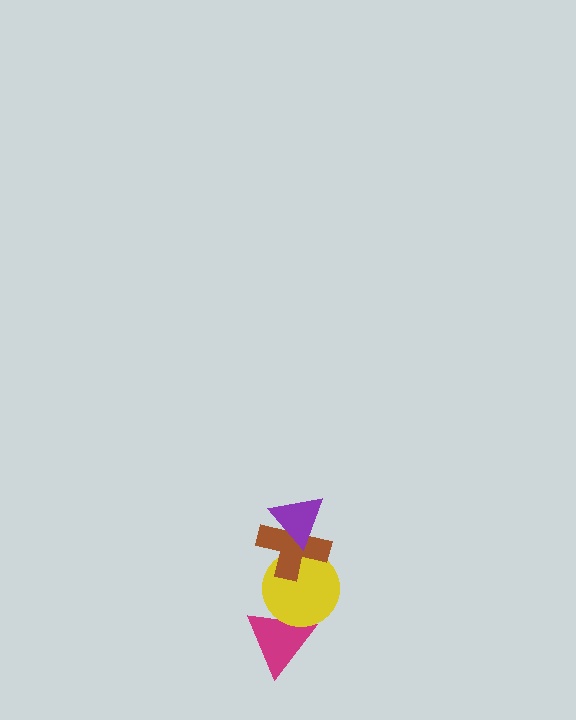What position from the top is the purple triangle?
The purple triangle is 1st from the top.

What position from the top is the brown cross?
The brown cross is 2nd from the top.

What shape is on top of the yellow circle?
The brown cross is on top of the yellow circle.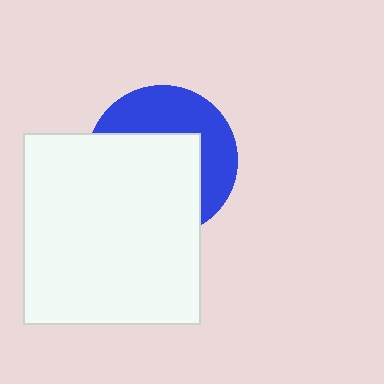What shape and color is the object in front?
The object in front is a white rectangle.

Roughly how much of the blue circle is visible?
A small part of it is visible (roughly 42%).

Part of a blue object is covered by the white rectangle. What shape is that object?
It is a circle.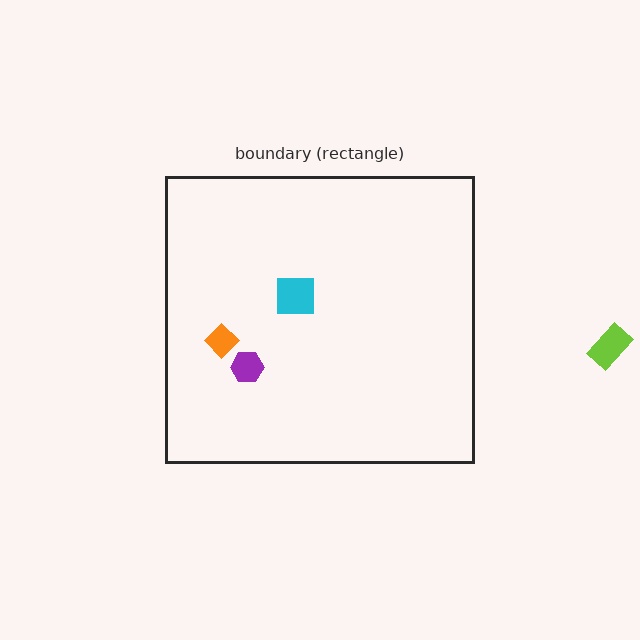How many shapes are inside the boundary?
3 inside, 1 outside.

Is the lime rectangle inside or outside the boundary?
Outside.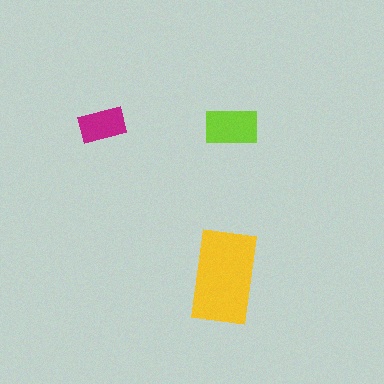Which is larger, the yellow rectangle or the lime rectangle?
The yellow one.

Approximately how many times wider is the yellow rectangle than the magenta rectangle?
About 2 times wider.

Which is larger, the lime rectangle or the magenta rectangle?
The lime one.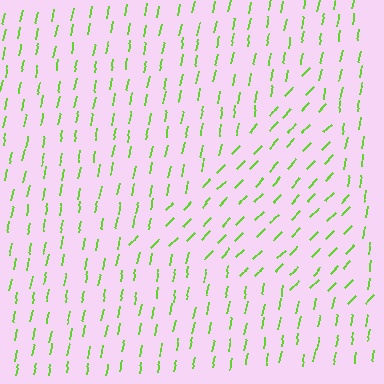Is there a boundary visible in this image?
Yes, there is a texture boundary formed by a change in line orientation.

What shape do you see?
I see a triangle.